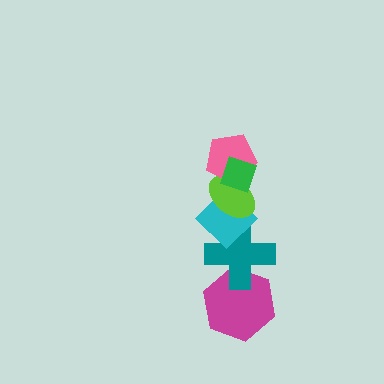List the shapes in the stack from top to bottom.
From top to bottom: the green diamond, the pink pentagon, the lime ellipse, the cyan diamond, the teal cross, the magenta hexagon.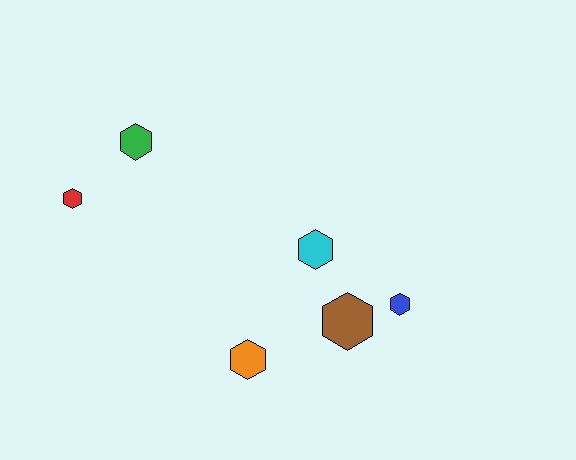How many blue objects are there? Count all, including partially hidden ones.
There is 1 blue object.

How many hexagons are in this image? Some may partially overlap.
There are 6 hexagons.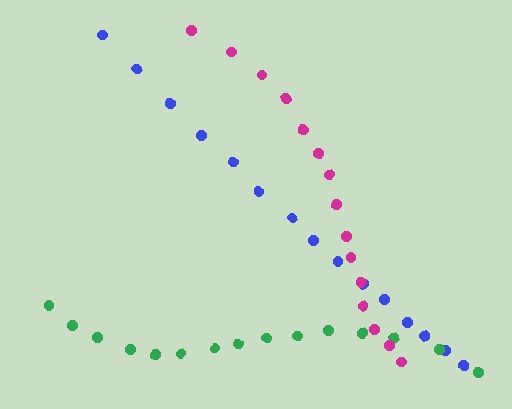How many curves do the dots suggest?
There are 3 distinct paths.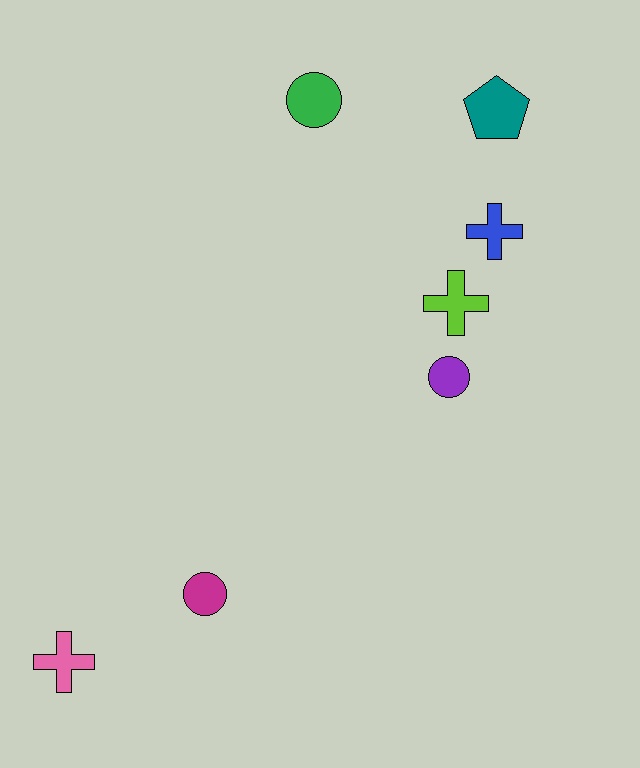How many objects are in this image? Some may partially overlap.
There are 7 objects.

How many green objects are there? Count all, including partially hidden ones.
There is 1 green object.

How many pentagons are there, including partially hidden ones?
There is 1 pentagon.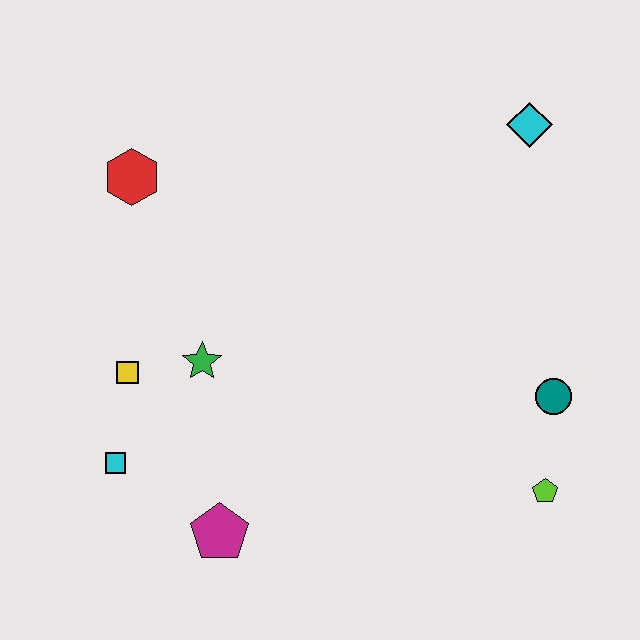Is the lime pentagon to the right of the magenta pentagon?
Yes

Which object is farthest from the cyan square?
The cyan diamond is farthest from the cyan square.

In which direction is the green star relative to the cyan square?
The green star is above the cyan square.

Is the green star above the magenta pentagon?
Yes